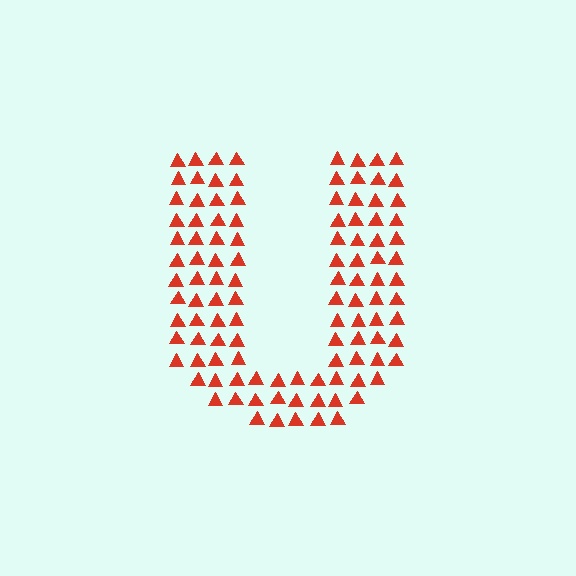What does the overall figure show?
The overall figure shows the letter U.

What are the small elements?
The small elements are triangles.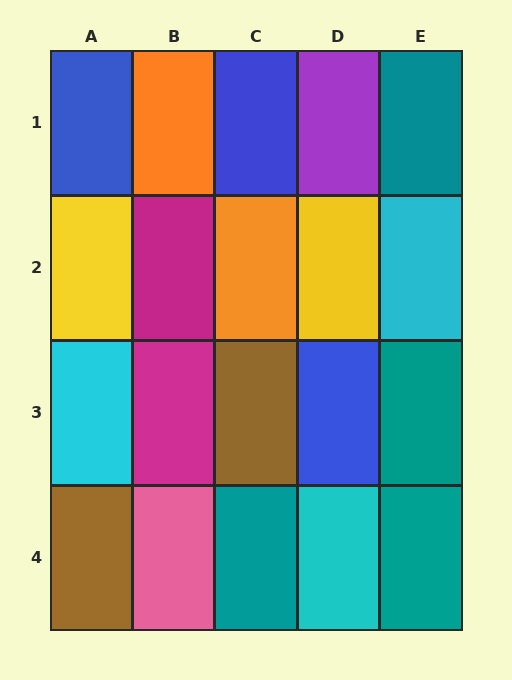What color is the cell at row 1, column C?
Blue.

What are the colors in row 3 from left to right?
Cyan, magenta, brown, blue, teal.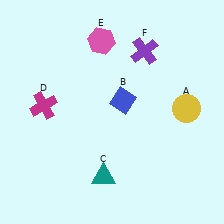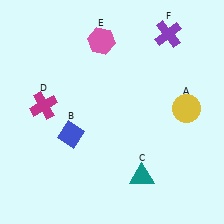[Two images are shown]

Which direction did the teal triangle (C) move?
The teal triangle (C) moved right.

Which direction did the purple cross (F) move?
The purple cross (F) moved right.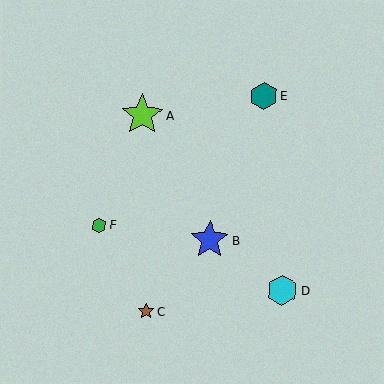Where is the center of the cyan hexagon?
The center of the cyan hexagon is at (282, 291).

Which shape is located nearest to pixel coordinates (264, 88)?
The teal hexagon (labeled E) at (264, 96) is nearest to that location.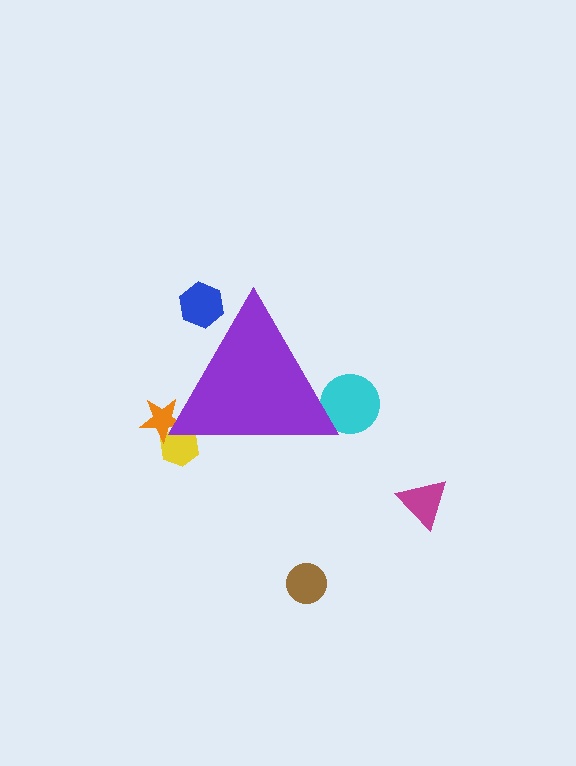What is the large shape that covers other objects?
A purple triangle.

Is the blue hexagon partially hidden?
Yes, the blue hexagon is partially hidden behind the purple triangle.